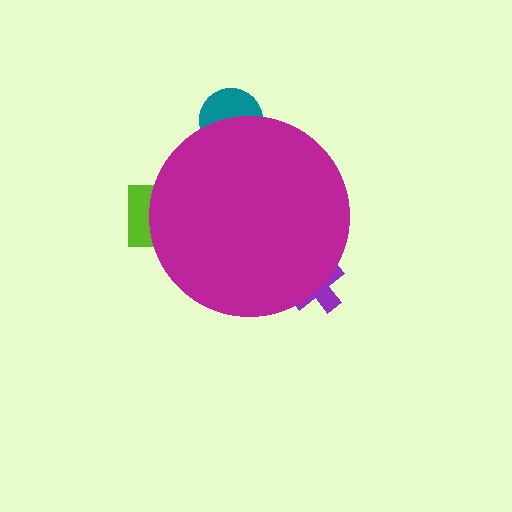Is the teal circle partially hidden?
Yes, the teal circle is partially hidden behind the magenta circle.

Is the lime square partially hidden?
Yes, the lime square is partially hidden behind the magenta circle.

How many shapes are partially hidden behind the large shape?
3 shapes are partially hidden.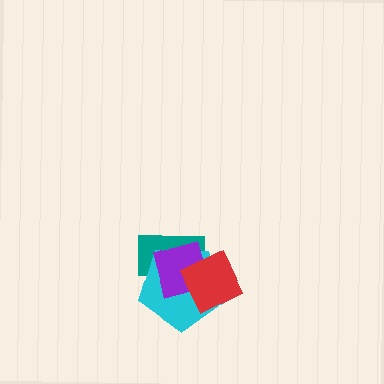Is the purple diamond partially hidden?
Yes, it is partially covered by another shape.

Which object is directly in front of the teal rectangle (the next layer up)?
The cyan pentagon is directly in front of the teal rectangle.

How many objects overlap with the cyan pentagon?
3 objects overlap with the cyan pentagon.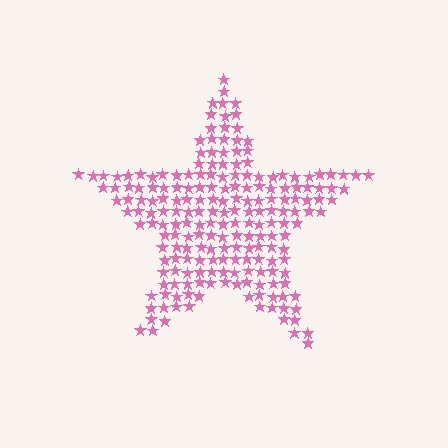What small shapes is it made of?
It is made of small stars.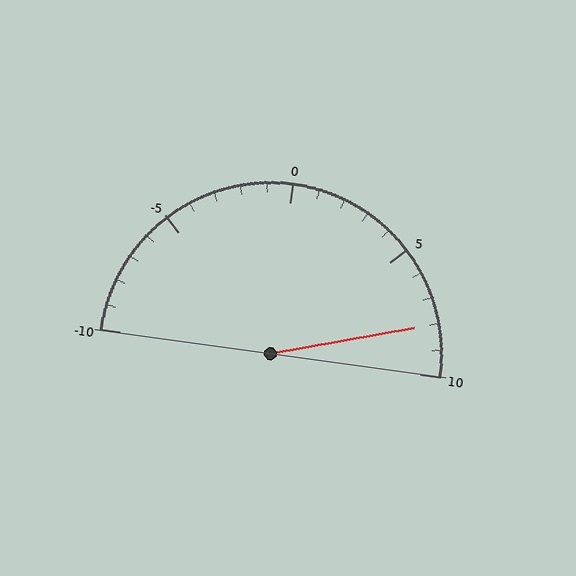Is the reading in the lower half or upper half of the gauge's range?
The reading is in the upper half of the range (-10 to 10).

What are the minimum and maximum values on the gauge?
The gauge ranges from -10 to 10.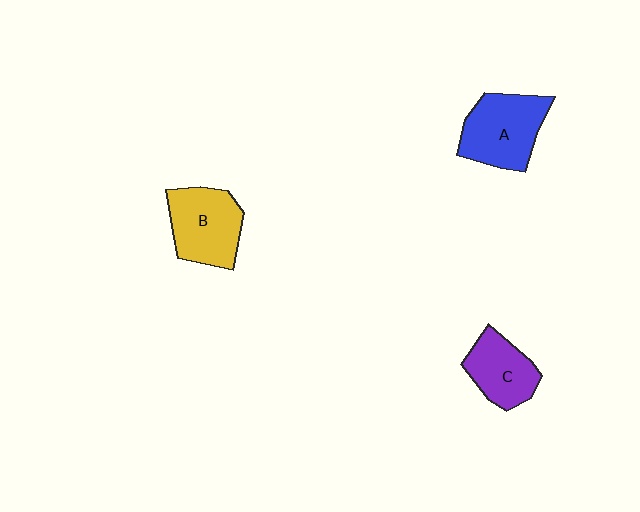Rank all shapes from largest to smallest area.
From largest to smallest: A (blue), B (yellow), C (purple).